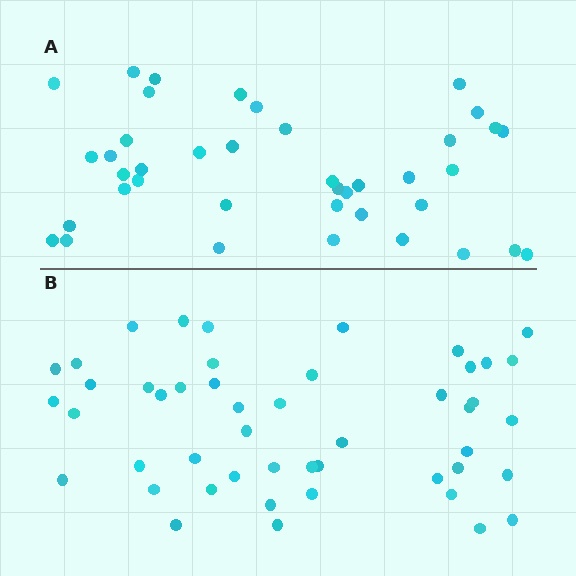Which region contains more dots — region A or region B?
Region B (the bottom region) has more dots.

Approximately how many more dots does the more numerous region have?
Region B has roughly 8 or so more dots than region A.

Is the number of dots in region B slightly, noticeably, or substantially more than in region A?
Region B has only slightly more — the two regions are fairly close. The ratio is roughly 1.2 to 1.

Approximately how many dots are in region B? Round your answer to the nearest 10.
About 50 dots. (The exact count is 48, which rounds to 50.)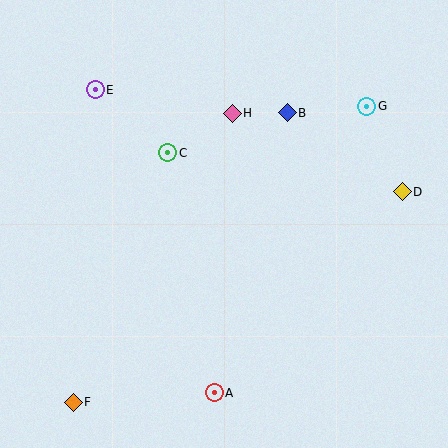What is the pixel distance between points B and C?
The distance between B and C is 126 pixels.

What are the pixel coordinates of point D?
Point D is at (402, 192).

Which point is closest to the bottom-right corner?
Point A is closest to the bottom-right corner.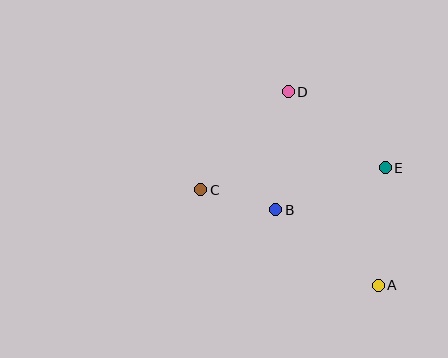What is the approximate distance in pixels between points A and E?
The distance between A and E is approximately 118 pixels.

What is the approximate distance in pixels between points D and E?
The distance between D and E is approximately 123 pixels.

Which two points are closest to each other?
Points B and C are closest to each other.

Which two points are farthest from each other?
Points A and D are farthest from each other.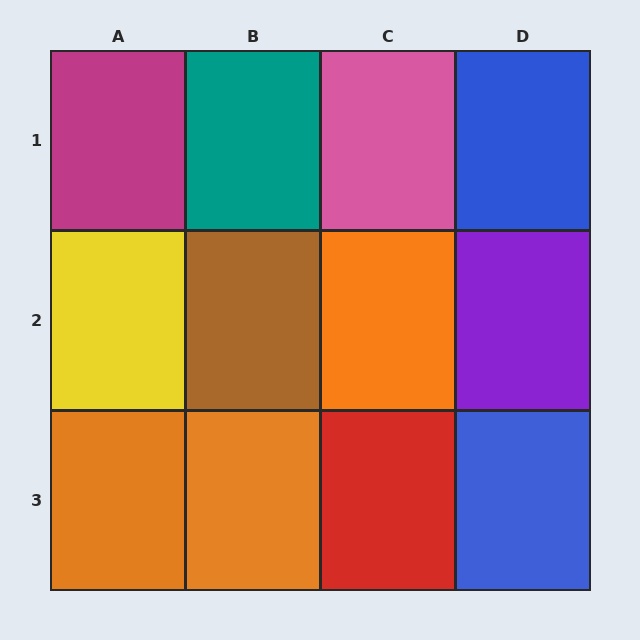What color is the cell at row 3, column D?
Blue.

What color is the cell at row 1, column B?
Teal.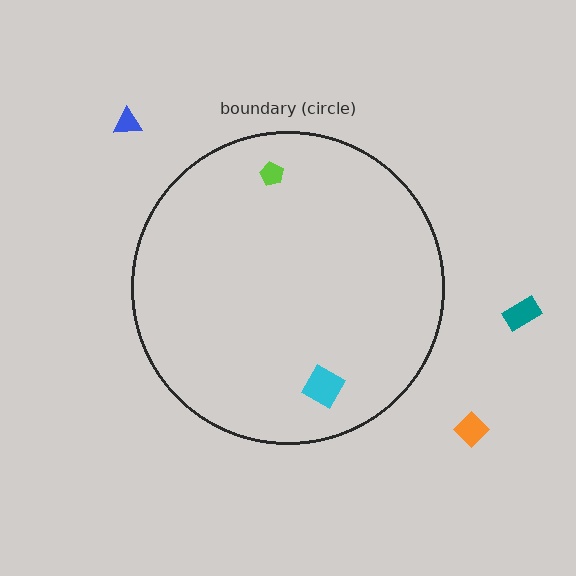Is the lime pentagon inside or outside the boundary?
Inside.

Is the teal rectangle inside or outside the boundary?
Outside.